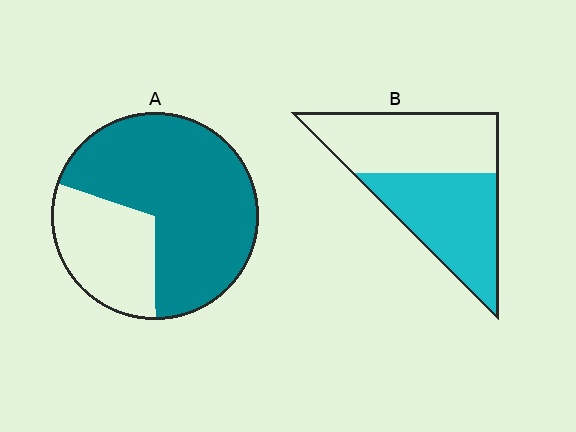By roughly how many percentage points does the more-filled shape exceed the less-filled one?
By roughly 20 percentage points (A over B).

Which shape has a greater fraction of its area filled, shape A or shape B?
Shape A.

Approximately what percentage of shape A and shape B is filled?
A is approximately 70% and B is approximately 50%.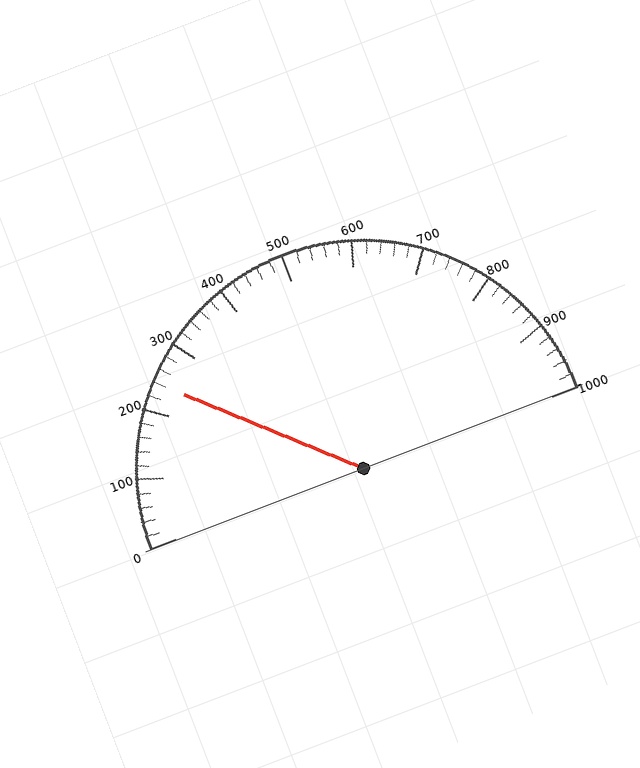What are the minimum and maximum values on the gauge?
The gauge ranges from 0 to 1000.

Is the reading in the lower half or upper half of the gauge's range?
The reading is in the lower half of the range (0 to 1000).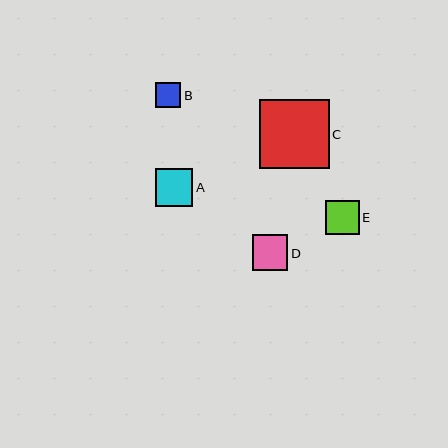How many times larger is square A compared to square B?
Square A is approximately 1.5 times the size of square B.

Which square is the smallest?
Square B is the smallest with a size of approximately 25 pixels.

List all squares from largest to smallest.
From largest to smallest: C, A, D, E, B.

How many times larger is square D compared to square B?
Square D is approximately 1.4 times the size of square B.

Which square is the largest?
Square C is the largest with a size of approximately 70 pixels.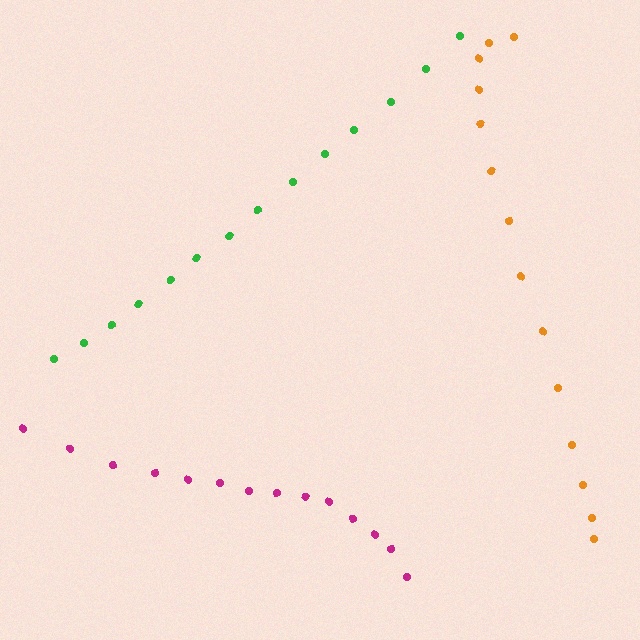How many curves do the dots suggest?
There are 3 distinct paths.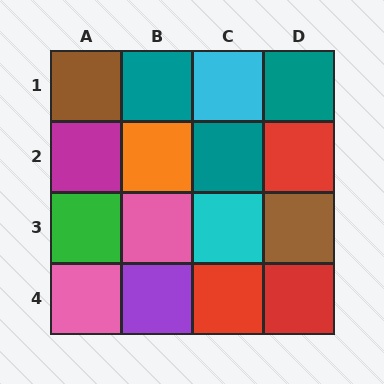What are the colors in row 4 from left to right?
Pink, purple, red, red.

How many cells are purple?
1 cell is purple.